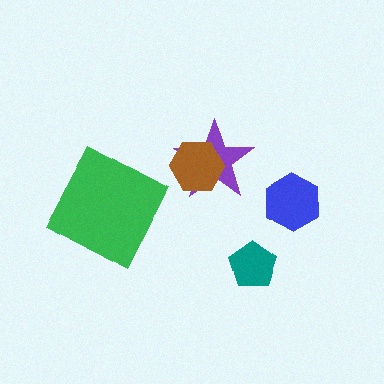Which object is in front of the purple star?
The brown hexagon is in front of the purple star.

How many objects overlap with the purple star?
1 object overlaps with the purple star.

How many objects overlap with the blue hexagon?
0 objects overlap with the blue hexagon.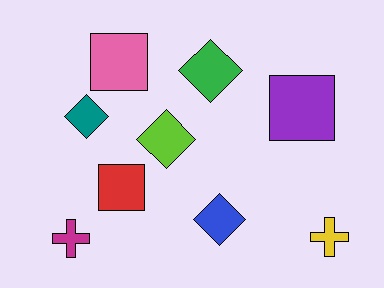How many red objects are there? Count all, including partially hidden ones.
There is 1 red object.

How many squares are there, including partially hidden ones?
There are 3 squares.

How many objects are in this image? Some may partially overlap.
There are 9 objects.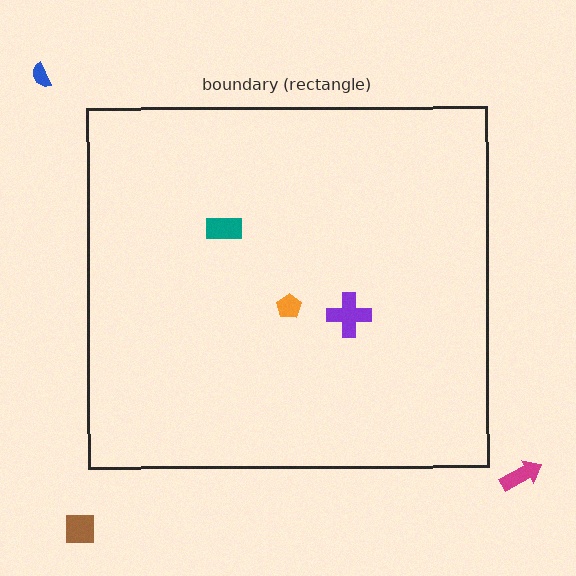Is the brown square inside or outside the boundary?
Outside.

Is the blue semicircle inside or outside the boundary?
Outside.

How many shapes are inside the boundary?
3 inside, 3 outside.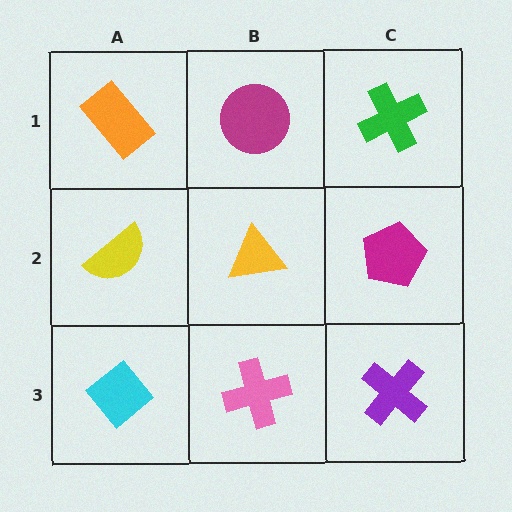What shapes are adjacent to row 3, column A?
A yellow semicircle (row 2, column A), a pink cross (row 3, column B).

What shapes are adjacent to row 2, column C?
A green cross (row 1, column C), a purple cross (row 3, column C), a yellow triangle (row 2, column B).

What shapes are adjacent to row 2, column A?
An orange rectangle (row 1, column A), a cyan diamond (row 3, column A), a yellow triangle (row 2, column B).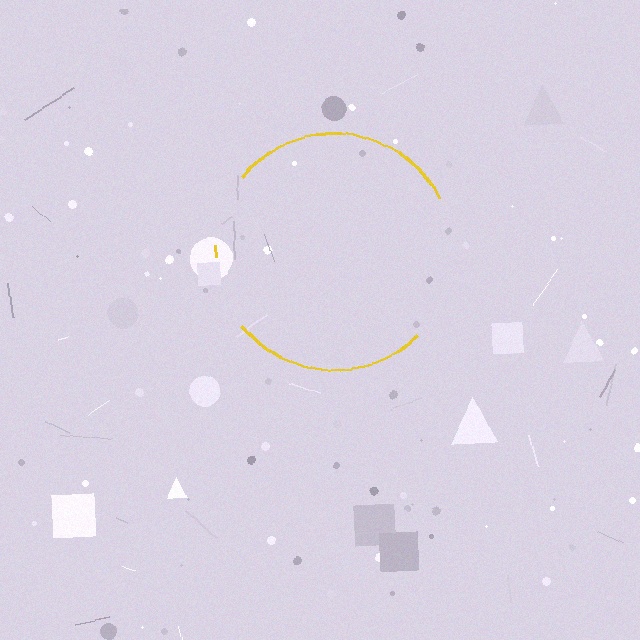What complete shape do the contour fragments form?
The contour fragments form a circle.